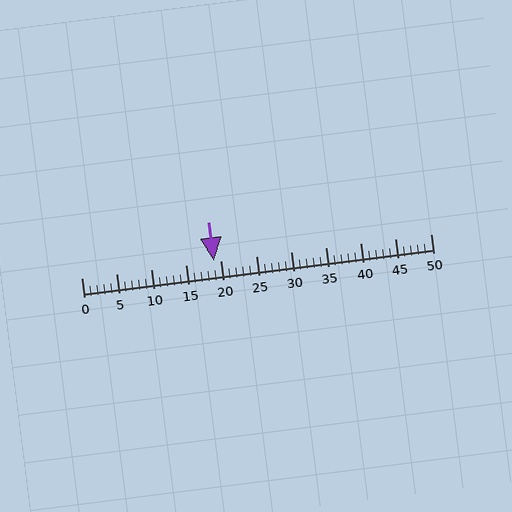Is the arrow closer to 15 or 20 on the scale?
The arrow is closer to 20.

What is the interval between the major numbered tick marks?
The major tick marks are spaced 5 units apart.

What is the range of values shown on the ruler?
The ruler shows values from 0 to 50.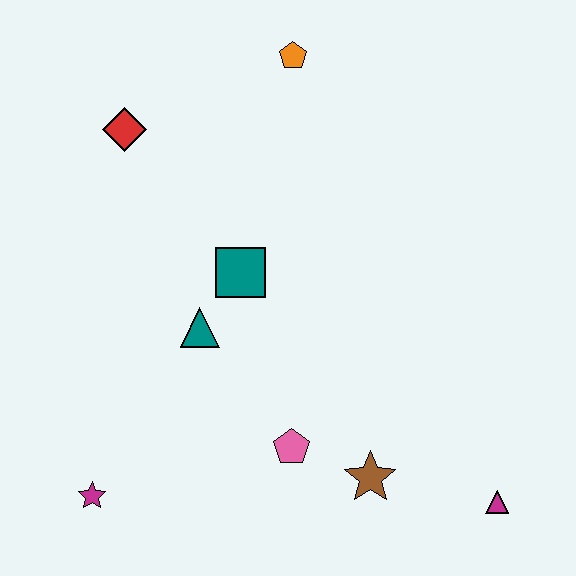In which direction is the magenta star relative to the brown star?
The magenta star is to the left of the brown star.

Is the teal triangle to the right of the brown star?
No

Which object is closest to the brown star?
The pink pentagon is closest to the brown star.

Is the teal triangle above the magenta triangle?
Yes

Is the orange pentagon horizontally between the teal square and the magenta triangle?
Yes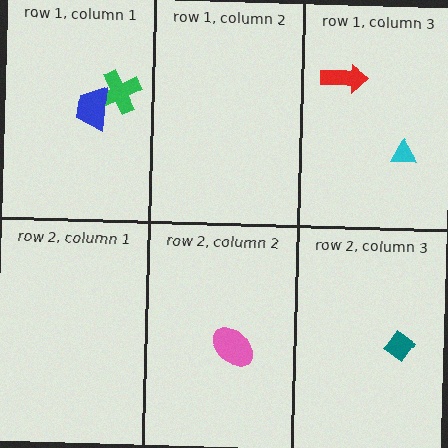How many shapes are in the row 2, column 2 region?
1.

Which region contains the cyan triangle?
The row 1, column 3 region.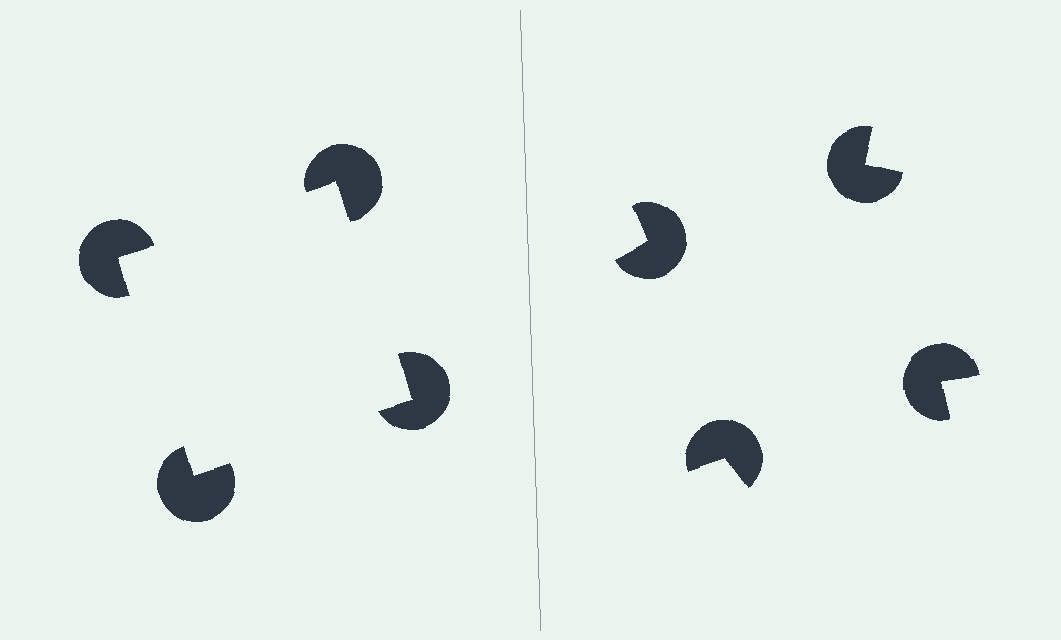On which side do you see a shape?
An illusory square appears on the left side. On the right side the wedge cuts are rotated, so no coherent shape forms.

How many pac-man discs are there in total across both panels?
8 — 4 on each side.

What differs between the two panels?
The pac-man discs are positioned identically on both sides; only the wedge orientations differ. On the left they align to a square; on the right they are misaligned.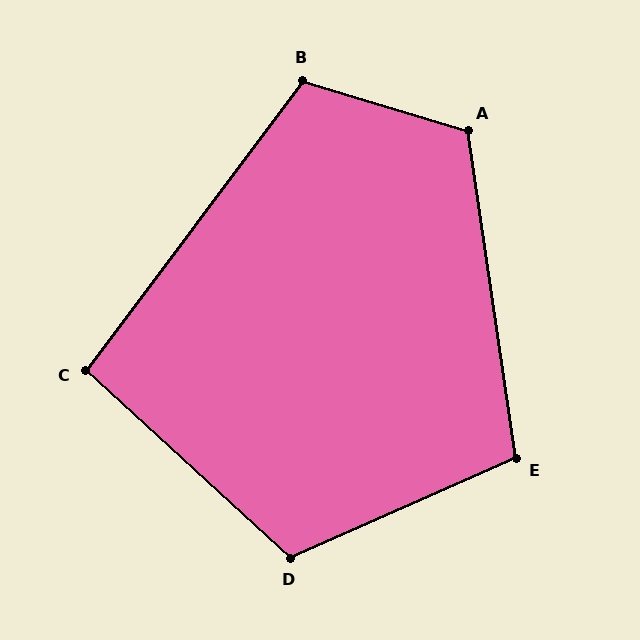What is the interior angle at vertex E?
Approximately 106 degrees (obtuse).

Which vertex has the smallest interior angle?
C, at approximately 96 degrees.